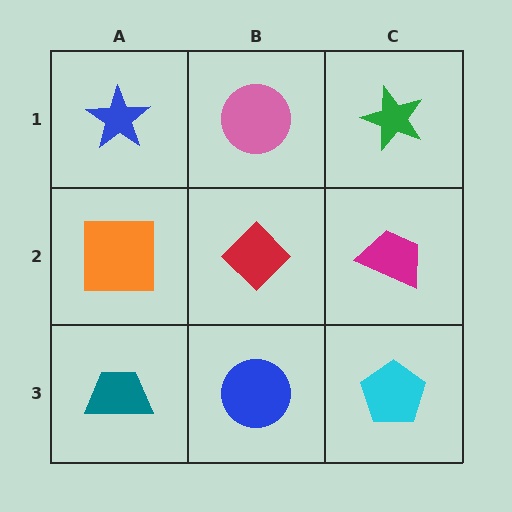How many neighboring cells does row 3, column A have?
2.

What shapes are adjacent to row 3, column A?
An orange square (row 2, column A), a blue circle (row 3, column B).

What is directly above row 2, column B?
A pink circle.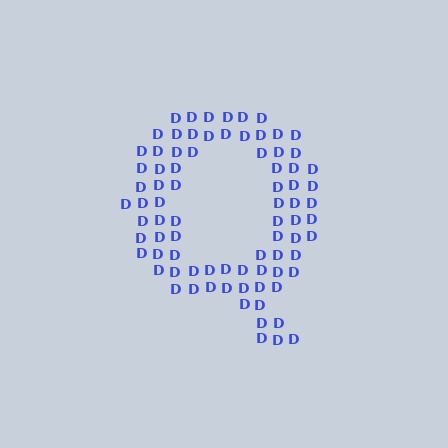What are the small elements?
The small elements are letter D's.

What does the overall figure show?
The overall figure shows the letter Q.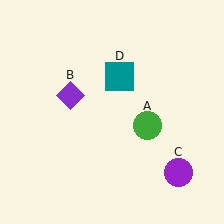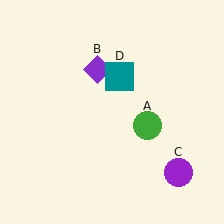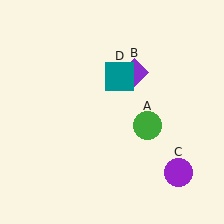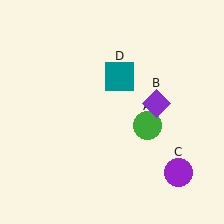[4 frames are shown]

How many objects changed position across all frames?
1 object changed position: purple diamond (object B).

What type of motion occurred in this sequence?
The purple diamond (object B) rotated clockwise around the center of the scene.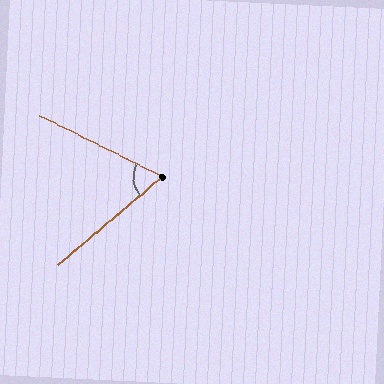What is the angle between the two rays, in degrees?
Approximately 67 degrees.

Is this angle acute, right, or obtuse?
It is acute.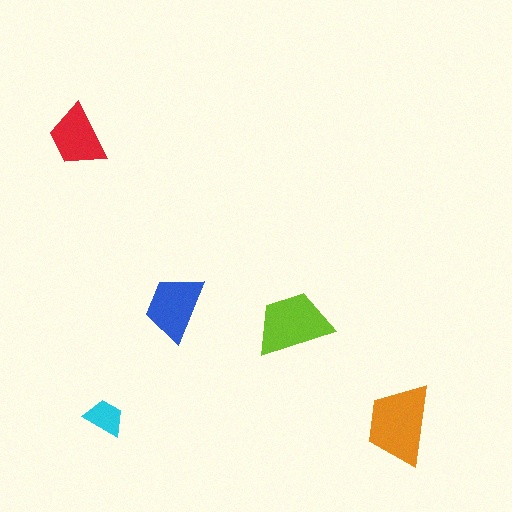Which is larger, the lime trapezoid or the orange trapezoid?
The orange one.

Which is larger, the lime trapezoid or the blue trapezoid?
The lime one.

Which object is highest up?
The red trapezoid is topmost.